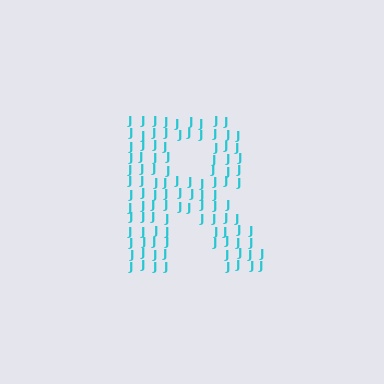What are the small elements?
The small elements are letter J's.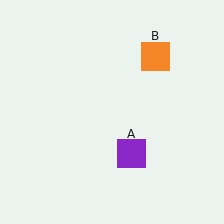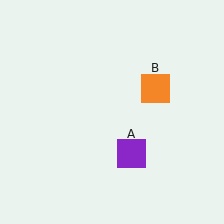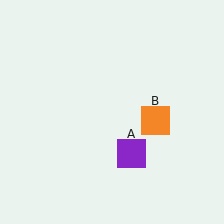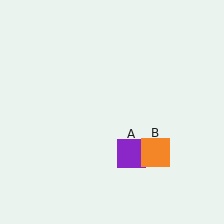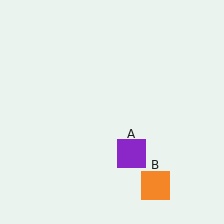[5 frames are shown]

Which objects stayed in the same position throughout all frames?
Purple square (object A) remained stationary.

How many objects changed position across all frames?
1 object changed position: orange square (object B).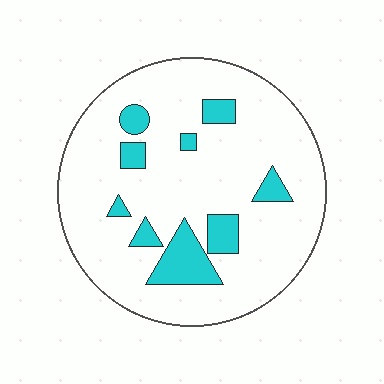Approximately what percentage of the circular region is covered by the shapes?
Approximately 15%.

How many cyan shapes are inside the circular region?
9.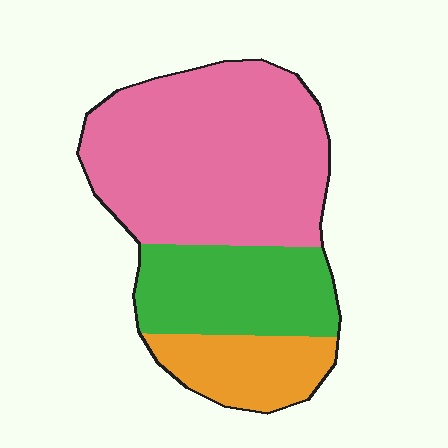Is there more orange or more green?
Green.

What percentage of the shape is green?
Green takes up about one quarter (1/4) of the shape.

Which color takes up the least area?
Orange, at roughly 15%.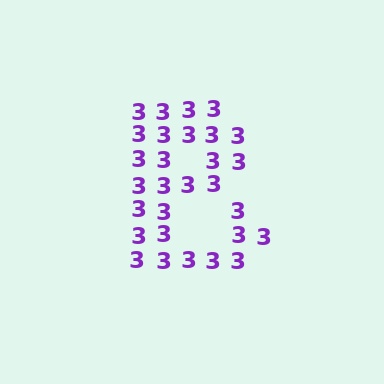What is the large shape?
The large shape is the letter B.